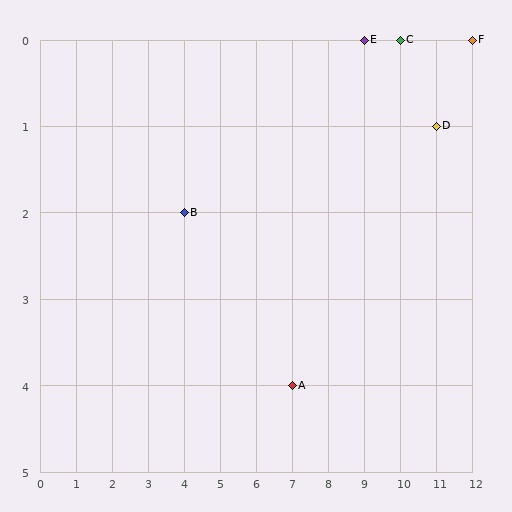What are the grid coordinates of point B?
Point B is at grid coordinates (4, 2).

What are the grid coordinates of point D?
Point D is at grid coordinates (11, 1).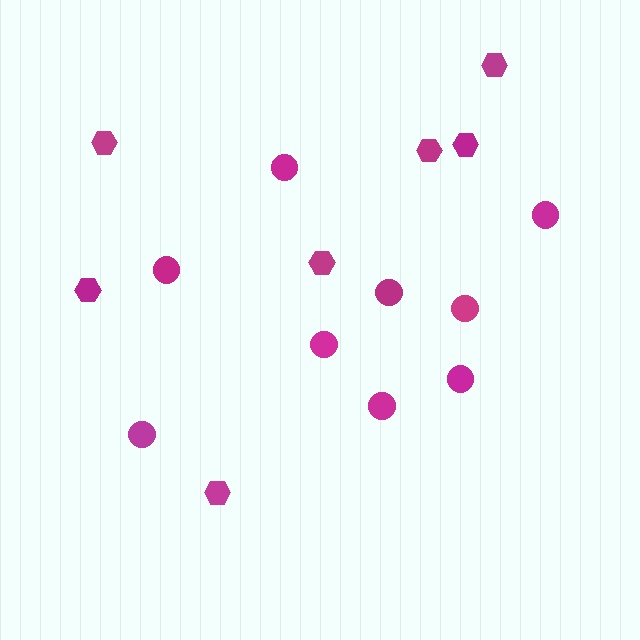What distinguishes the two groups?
There are 2 groups: one group of circles (9) and one group of hexagons (7).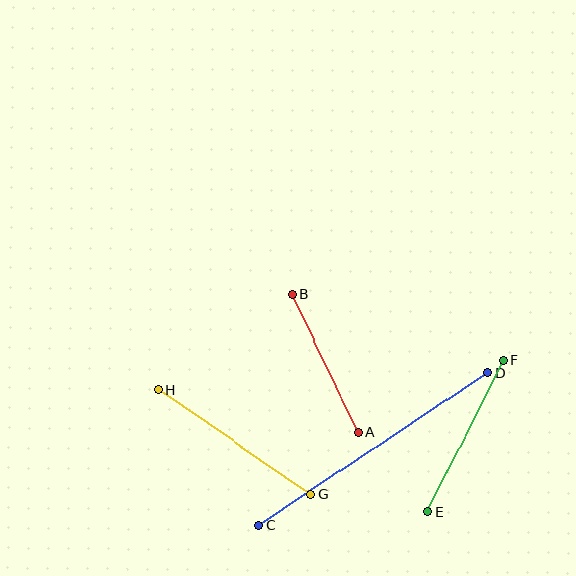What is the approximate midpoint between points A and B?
The midpoint is at approximately (325, 363) pixels.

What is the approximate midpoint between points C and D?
The midpoint is at approximately (373, 449) pixels.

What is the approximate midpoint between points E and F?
The midpoint is at approximately (466, 436) pixels.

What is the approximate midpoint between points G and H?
The midpoint is at approximately (235, 442) pixels.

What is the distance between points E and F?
The distance is approximately 170 pixels.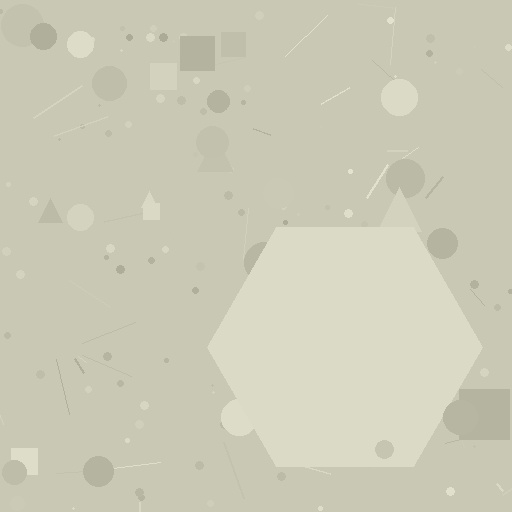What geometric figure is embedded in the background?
A hexagon is embedded in the background.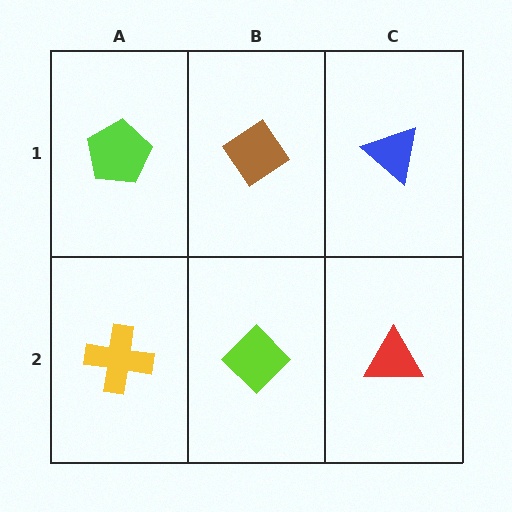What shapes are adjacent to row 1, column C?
A red triangle (row 2, column C), a brown diamond (row 1, column B).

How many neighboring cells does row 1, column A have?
2.